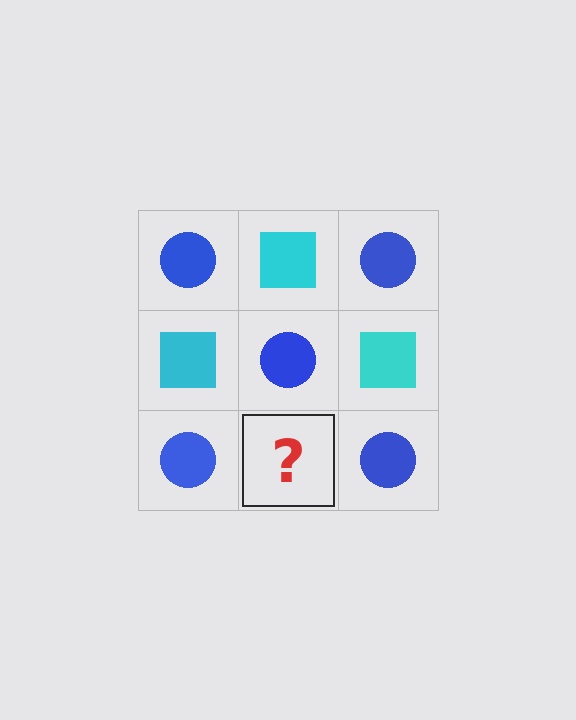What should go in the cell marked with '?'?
The missing cell should contain a cyan square.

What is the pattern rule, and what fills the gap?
The rule is that it alternates blue circle and cyan square in a checkerboard pattern. The gap should be filled with a cyan square.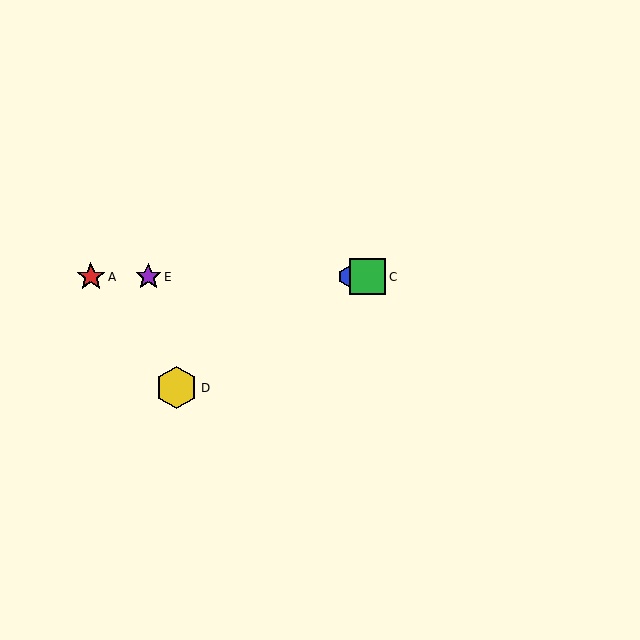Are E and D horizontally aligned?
No, E is at y≈277 and D is at y≈388.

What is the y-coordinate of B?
Object B is at y≈277.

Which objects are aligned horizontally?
Objects A, B, C, E are aligned horizontally.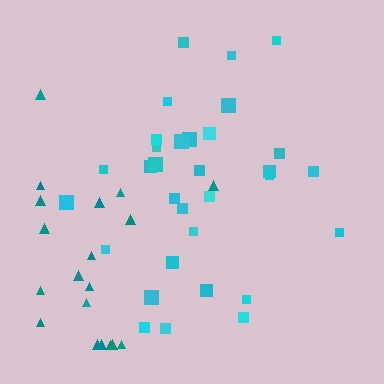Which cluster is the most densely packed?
Cyan.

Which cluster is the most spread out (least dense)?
Teal.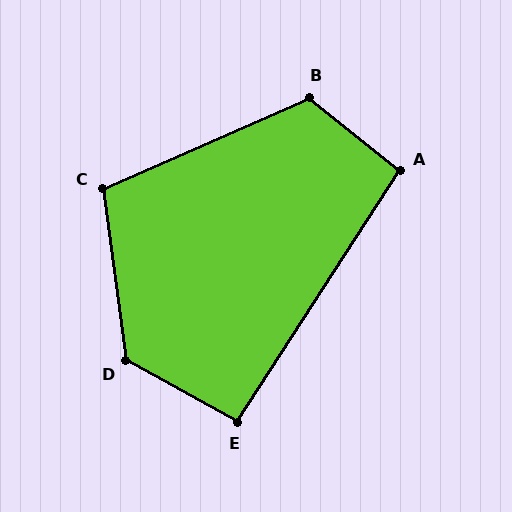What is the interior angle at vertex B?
Approximately 117 degrees (obtuse).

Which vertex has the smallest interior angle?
E, at approximately 94 degrees.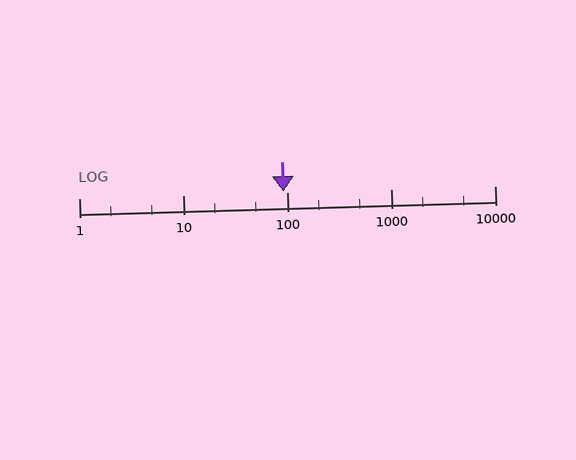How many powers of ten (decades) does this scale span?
The scale spans 4 decades, from 1 to 10000.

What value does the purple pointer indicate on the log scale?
The pointer indicates approximately 93.